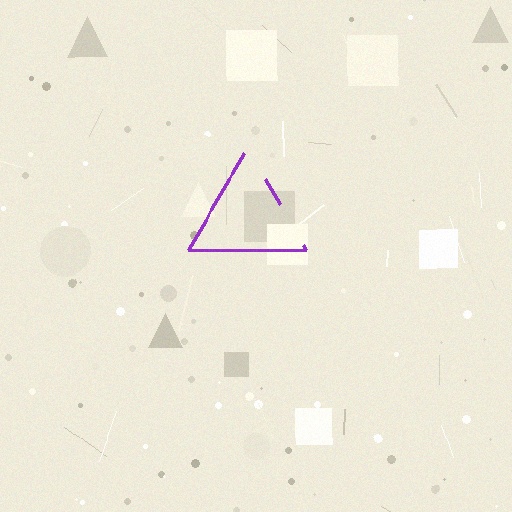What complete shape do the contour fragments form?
The contour fragments form a triangle.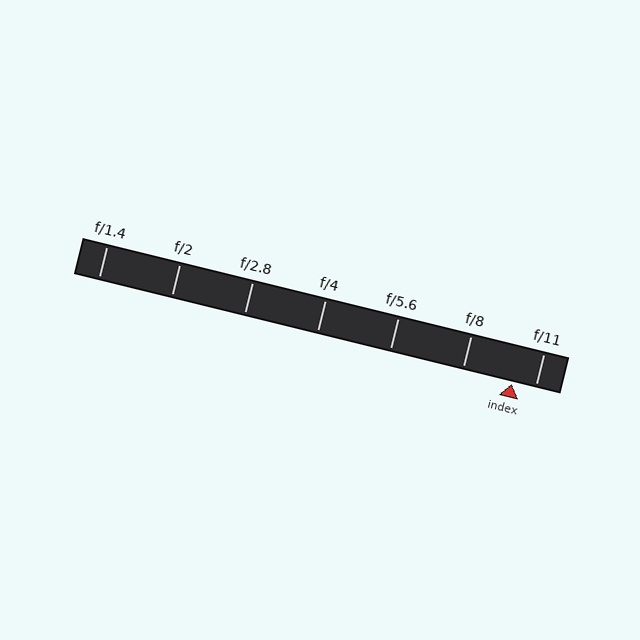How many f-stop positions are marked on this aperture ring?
There are 7 f-stop positions marked.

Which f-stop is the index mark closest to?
The index mark is closest to f/11.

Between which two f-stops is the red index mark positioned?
The index mark is between f/8 and f/11.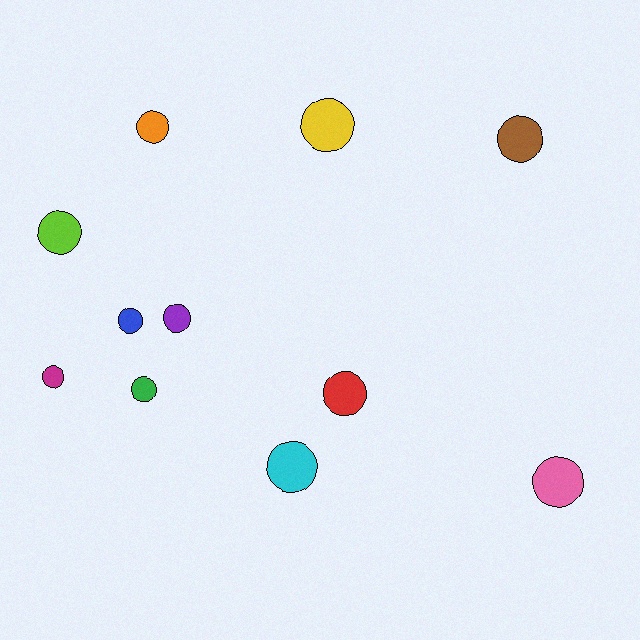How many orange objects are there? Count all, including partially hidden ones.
There is 1 orange object.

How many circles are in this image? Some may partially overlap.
There are 11 circles.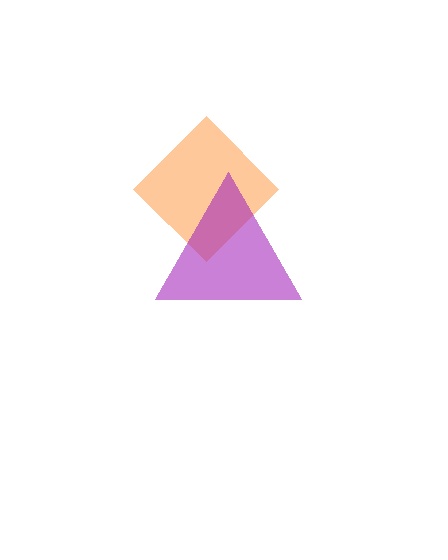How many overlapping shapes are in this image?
There are 2 overlapping shapes in the image.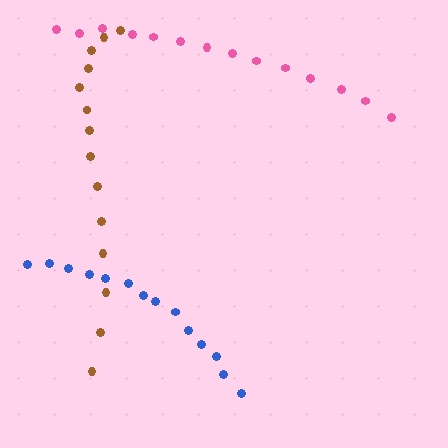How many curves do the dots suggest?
There are 3 distinct paths.